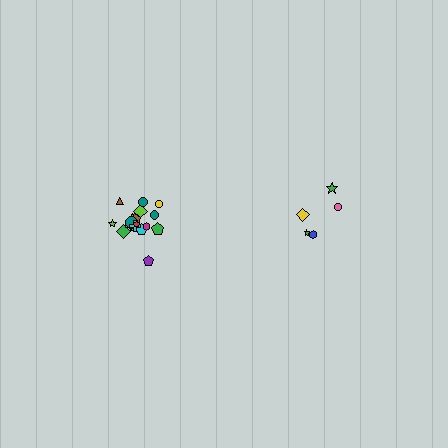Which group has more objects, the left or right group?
The left group.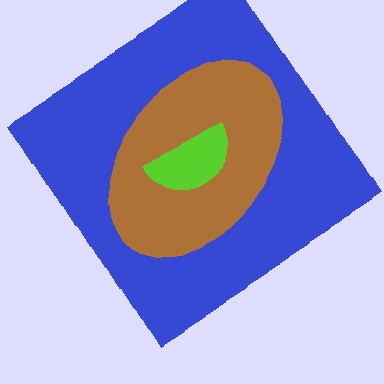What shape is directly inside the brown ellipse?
The lime semicircle.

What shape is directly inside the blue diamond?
The brown ellipse.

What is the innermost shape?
The lime semicircle.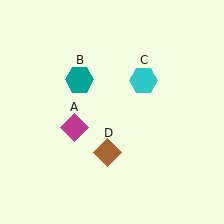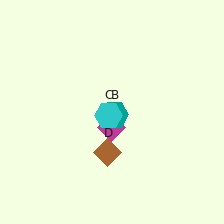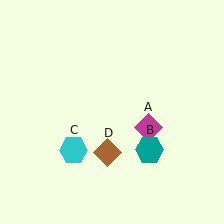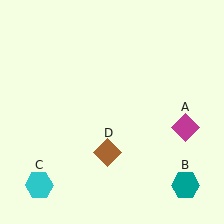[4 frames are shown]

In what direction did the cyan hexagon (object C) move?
The cyan hexagon (object C) moved down and to the left.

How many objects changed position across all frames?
3 objects changed position: magenta diamond (object A), teal hexagon (object B), cyan hexagon (object C).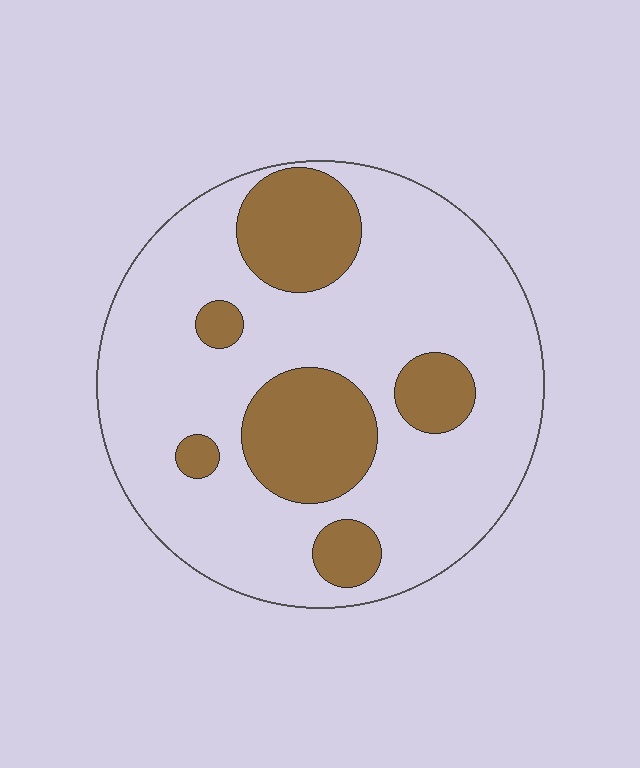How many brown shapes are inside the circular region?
6.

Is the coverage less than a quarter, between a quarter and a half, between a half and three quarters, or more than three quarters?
Between a quarter and a half.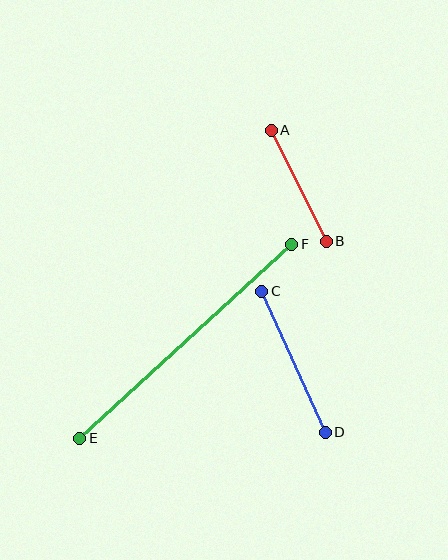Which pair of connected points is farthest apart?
Points E and F are farthest apart.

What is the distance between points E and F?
The distance is approximately 287 pixels.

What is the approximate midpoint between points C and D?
The midpoint is at approximately (294, 362) pixels.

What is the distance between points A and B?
The distance is approximately 124 pixels.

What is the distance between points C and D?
The distance is approximately 155 pixels.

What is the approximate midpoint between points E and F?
The midpoint is at approximately (186, 341) pixels.